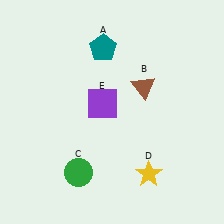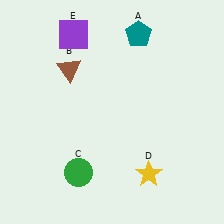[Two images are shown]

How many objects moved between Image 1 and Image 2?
3 objects moved between the two images.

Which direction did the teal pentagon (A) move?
The teal pentagon (A) moved right.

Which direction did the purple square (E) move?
The purple square (E) moved up.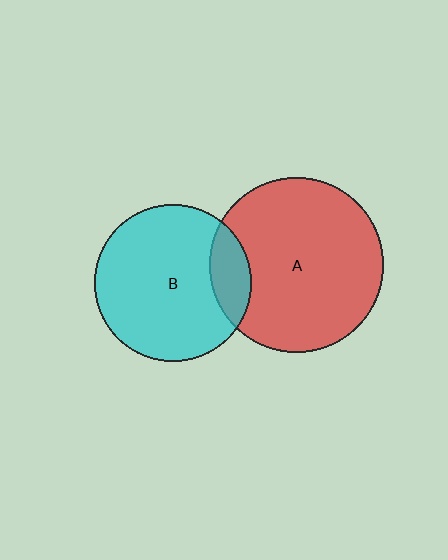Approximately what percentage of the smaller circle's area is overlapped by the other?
Approximately 15%.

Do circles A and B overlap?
Yes.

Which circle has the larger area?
Circle A (red).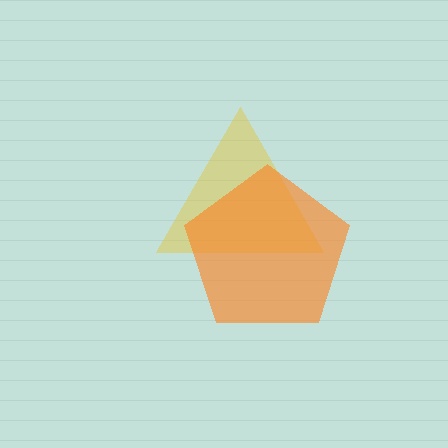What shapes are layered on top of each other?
The layered shapes are: a yellow triangle, an orange pentagon.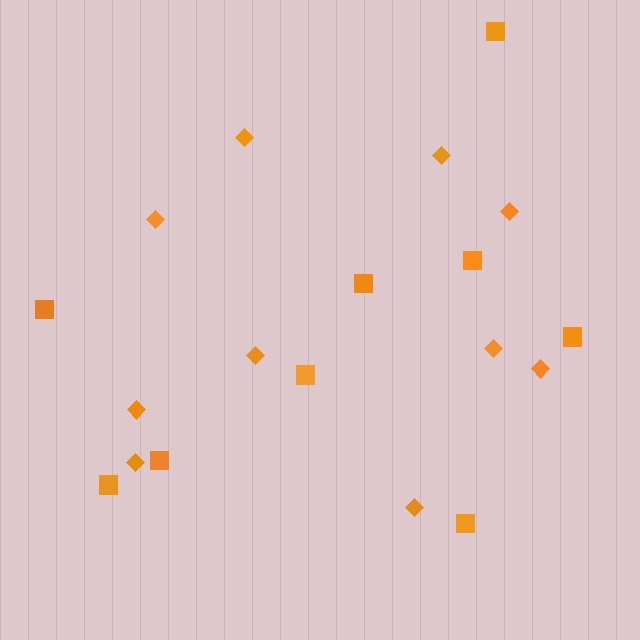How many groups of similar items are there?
There are 2 groups: one group of diamonds (10) and one group of squares (9).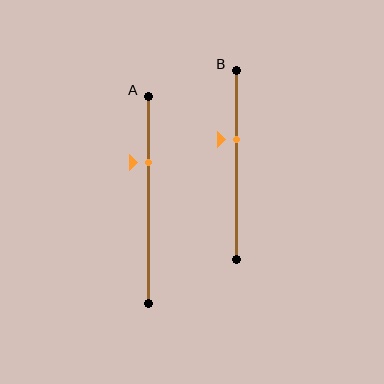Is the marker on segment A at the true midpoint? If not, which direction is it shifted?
No, the marker on segment A is shifted upward by about 18% of the segment length.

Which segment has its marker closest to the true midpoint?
Segment B has its marker closest to the true midpoint.